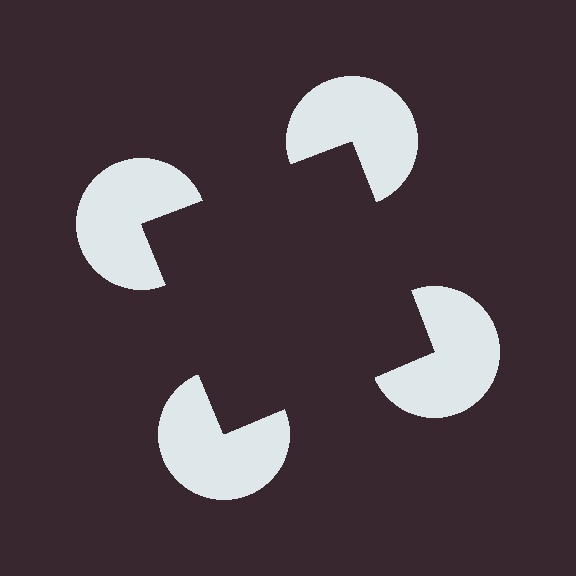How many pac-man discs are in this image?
There are 4 — one at each vertex of the illusory square.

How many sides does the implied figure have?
4 sides.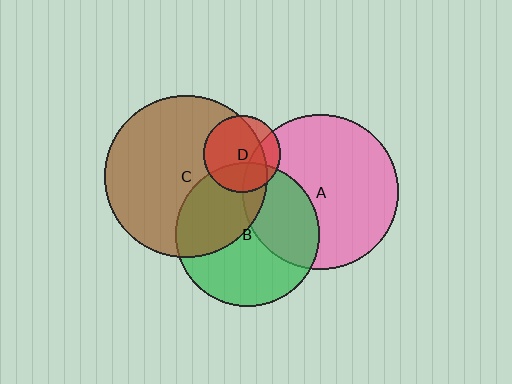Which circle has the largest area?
Circle C (brown).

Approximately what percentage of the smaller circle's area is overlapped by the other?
Approximately 40%.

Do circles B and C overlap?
Yes.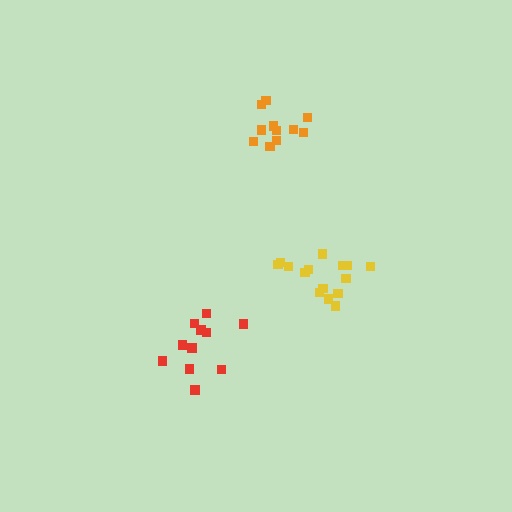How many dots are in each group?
Group 1: 15 dots, Group 2: 11 dots, Group 3: 11 dots (37 total).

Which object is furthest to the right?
The yellow cluster is rightmost.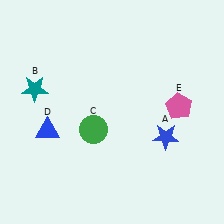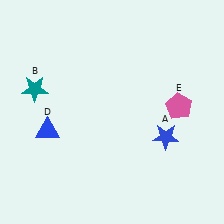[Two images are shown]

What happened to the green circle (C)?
The green circle (C) was removed in Image 2. It was in the bottom-left area of Image 1.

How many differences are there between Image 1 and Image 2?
There is 1 difference between the two images.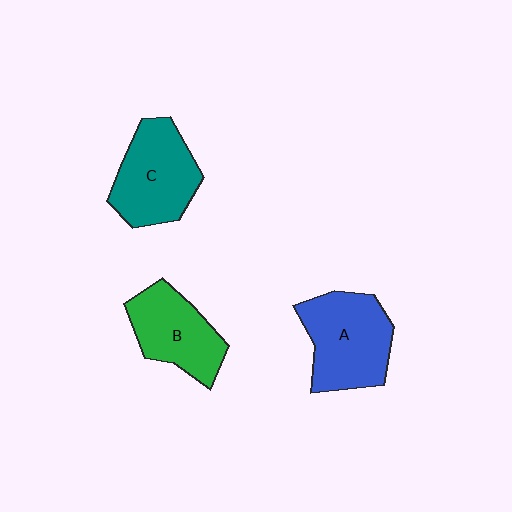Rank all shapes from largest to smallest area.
From largest to smallest: A (blue), C (teal), B (green).